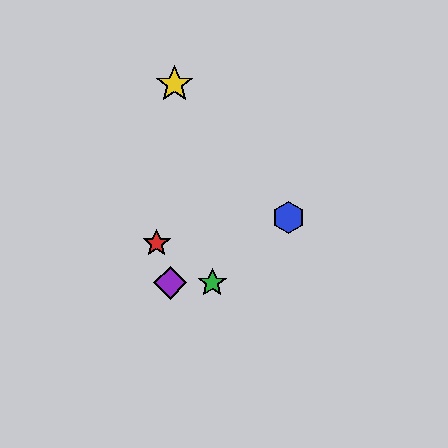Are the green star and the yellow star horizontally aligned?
No, the green star is at y≈283 and the yellow star is at y≈84.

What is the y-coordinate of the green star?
The green star is at y≈283.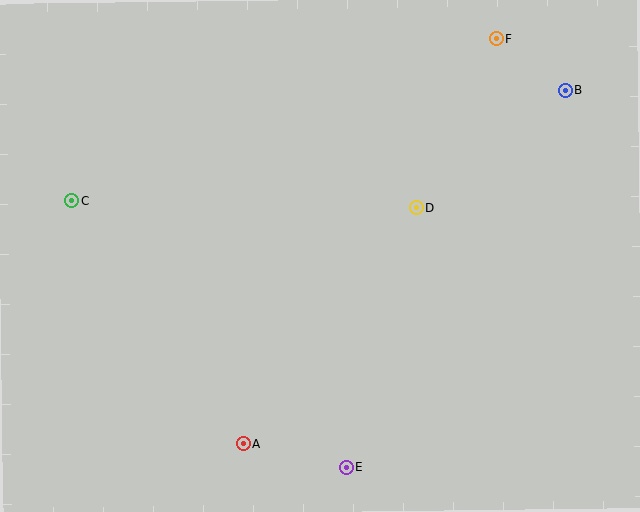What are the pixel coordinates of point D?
Point D is at (416, 207).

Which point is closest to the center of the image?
Point D at (416, 207) is closest to the center.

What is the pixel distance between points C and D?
The distance between C and D is 344 pixels.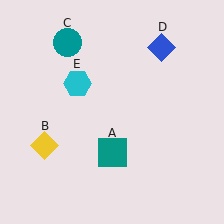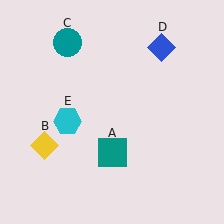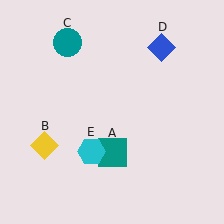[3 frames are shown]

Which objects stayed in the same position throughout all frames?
Teal square (object A) and yellow diamond (object B) and teal circle (object C) and blue diamond (object D) remained stationary.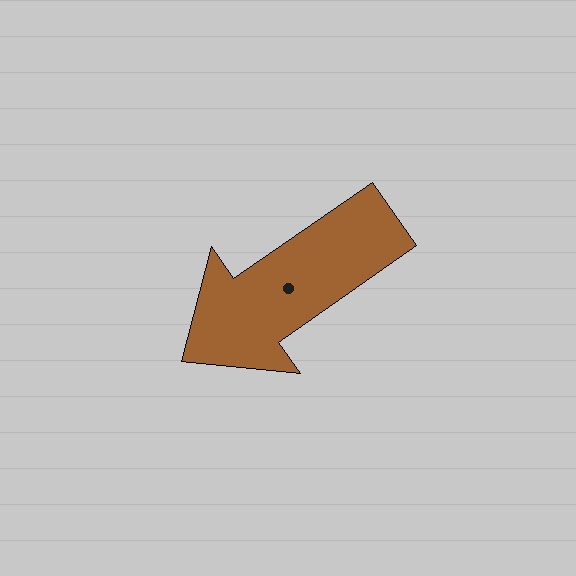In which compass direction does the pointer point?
Southwest.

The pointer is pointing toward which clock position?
Roughly 8 o'clock.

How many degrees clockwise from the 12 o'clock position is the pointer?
Approximately 235 degrees.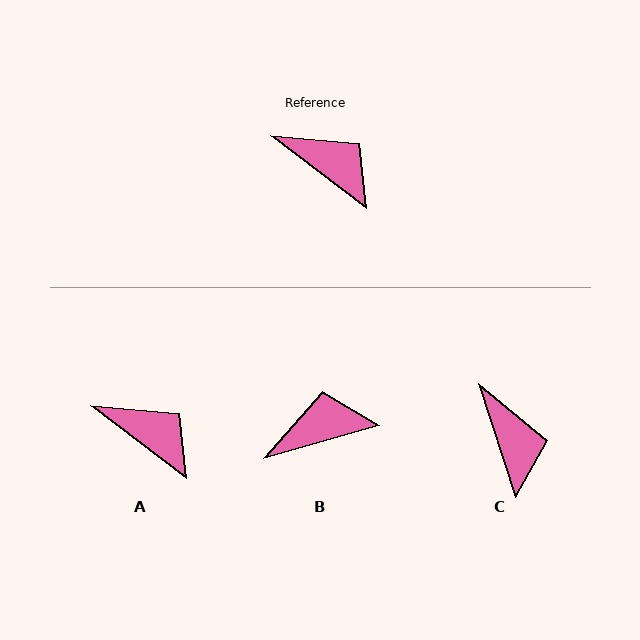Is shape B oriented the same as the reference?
No, it is off by about 54 degrees.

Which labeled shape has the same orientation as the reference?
A.